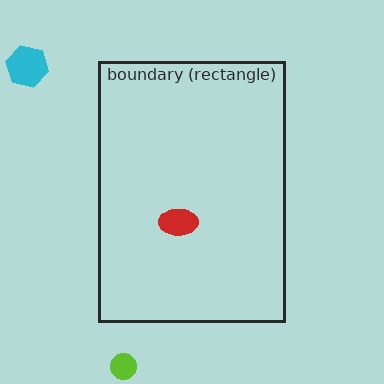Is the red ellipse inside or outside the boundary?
Inside.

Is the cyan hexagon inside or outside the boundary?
Outside.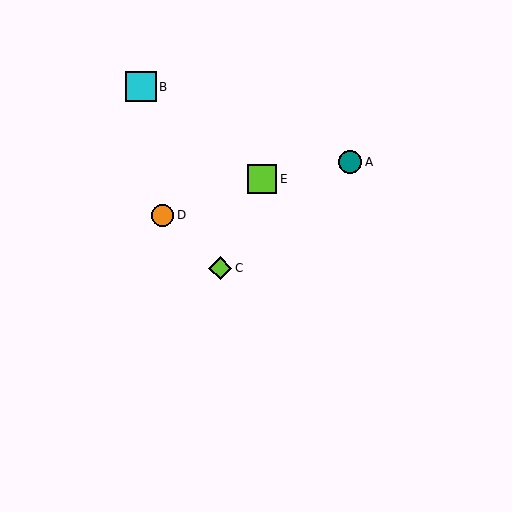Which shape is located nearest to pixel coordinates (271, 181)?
The lime square (labeled E) at (262, 179) is nearest to that location.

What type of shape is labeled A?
Shape A is a teal circle.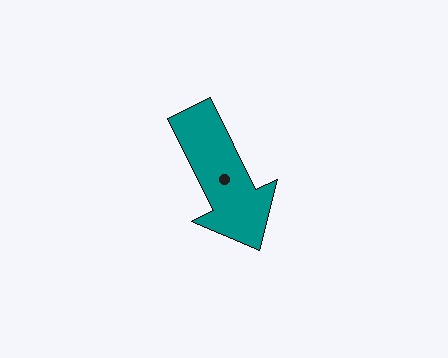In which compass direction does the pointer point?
Southeast.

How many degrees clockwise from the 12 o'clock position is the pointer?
Approximately 154 degrees.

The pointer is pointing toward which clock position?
Roughly 5 o'clock.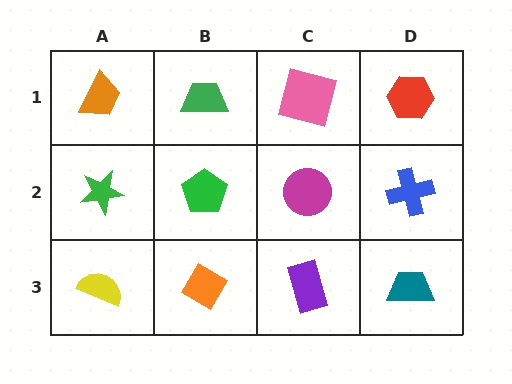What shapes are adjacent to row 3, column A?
A green star (row 2, column A), an orange diamond (row 3, column B).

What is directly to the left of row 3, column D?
A purple rectangle.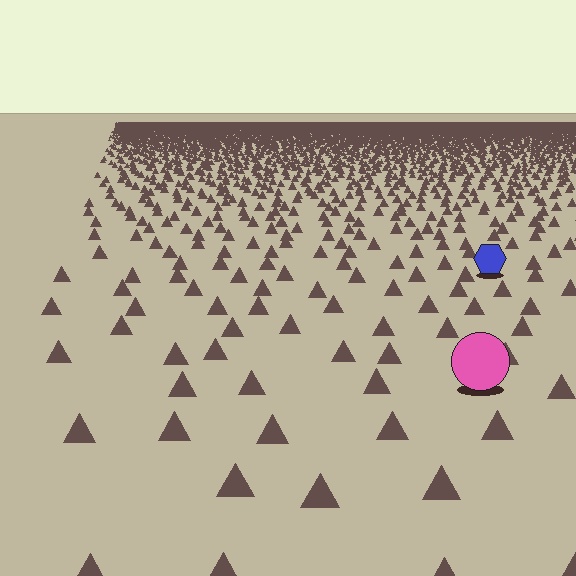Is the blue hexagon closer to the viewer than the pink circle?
No. The pink circle is closer — you can tell from the texture gradient: the ground texture is coarser near it.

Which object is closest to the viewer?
The pink circle is closest. The texture marks near it are larger and more spread out.